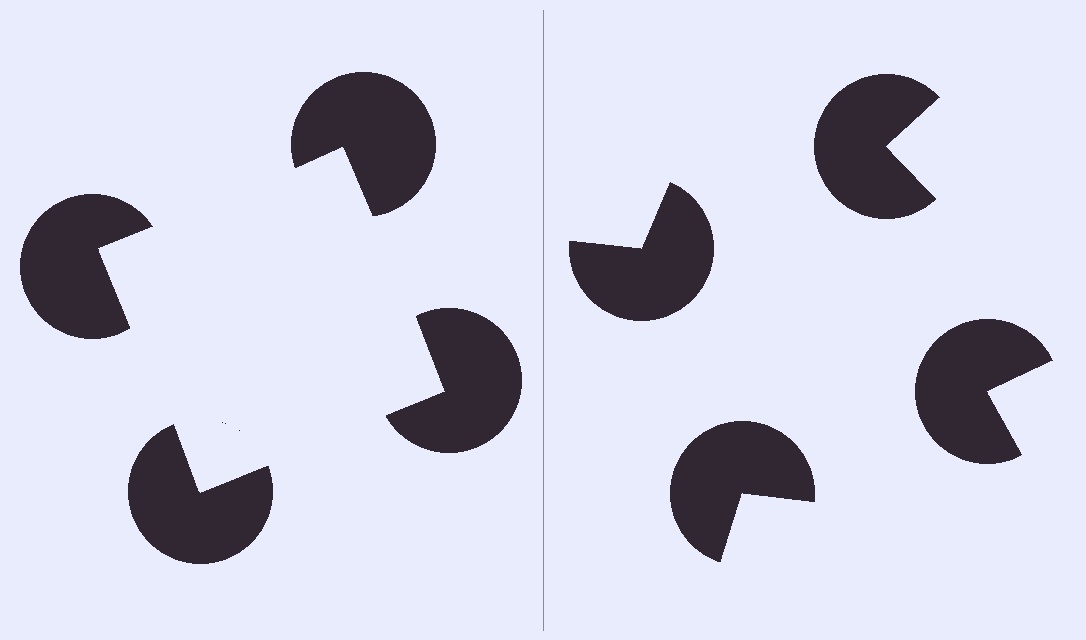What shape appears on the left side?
An illusory square.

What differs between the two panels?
The pac-man discs are positioned identically on both sides; only the wedge orientations differ. On the left they align to a square; on the right they are misaligned.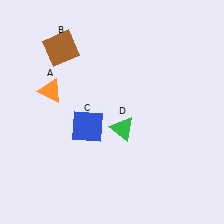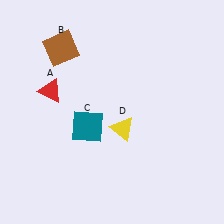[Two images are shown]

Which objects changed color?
A changed from orange to red. C changed from blue to teal. D changed from green to yellow.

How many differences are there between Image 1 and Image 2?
There are 3 differences between the two images.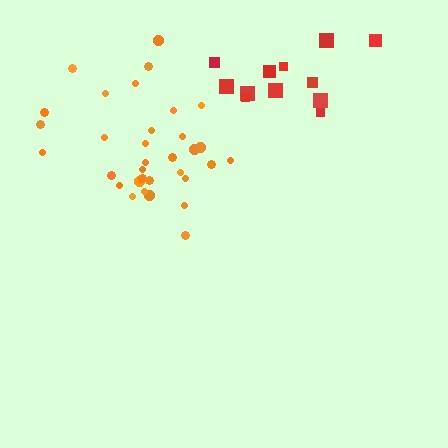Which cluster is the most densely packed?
Orange.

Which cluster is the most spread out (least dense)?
Red.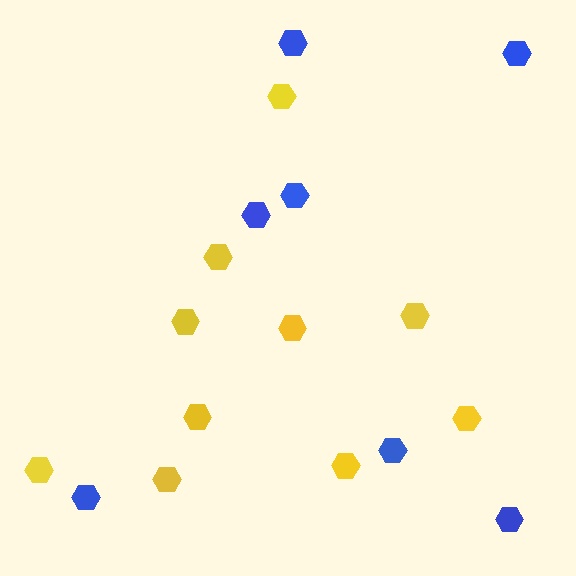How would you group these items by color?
There are 2 groups: one group of blue hexagons (7) and one group of yellow hexagons (10).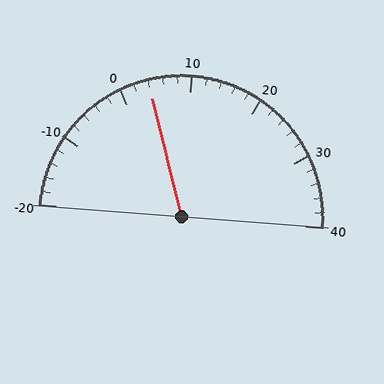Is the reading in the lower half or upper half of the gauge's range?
The reading is in the lower half of the range (-20 to 40).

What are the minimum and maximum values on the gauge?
The gauge ranges from -20 to 40.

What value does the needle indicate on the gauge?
The needle indicates approximately 4.